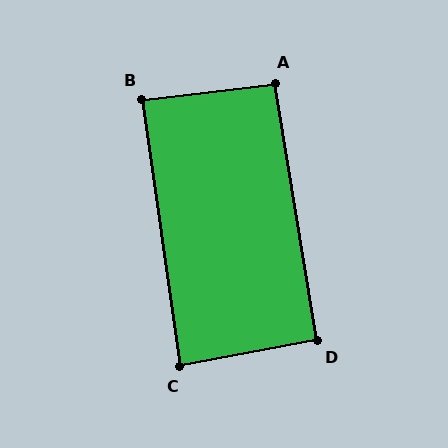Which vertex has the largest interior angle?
A, at approximately 93 degrees.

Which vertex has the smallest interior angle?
C, at approximately 87 degrees.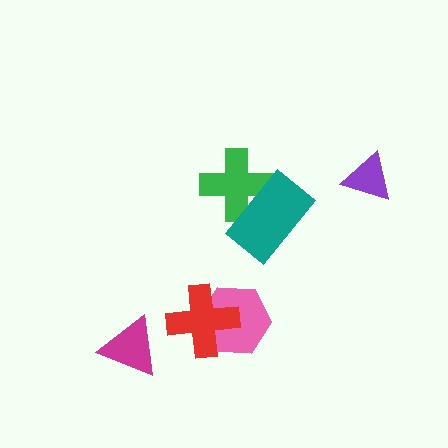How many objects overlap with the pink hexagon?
1 object overlaps with the pink hexagon.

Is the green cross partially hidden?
Yes, it is partially covered by another shape.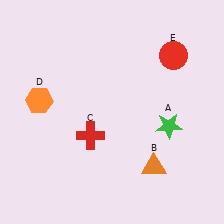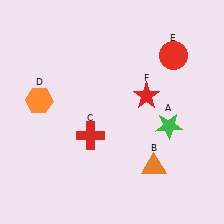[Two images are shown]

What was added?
A red star (F) was added in Image 2.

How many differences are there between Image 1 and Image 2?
There is 1 difference between the two images.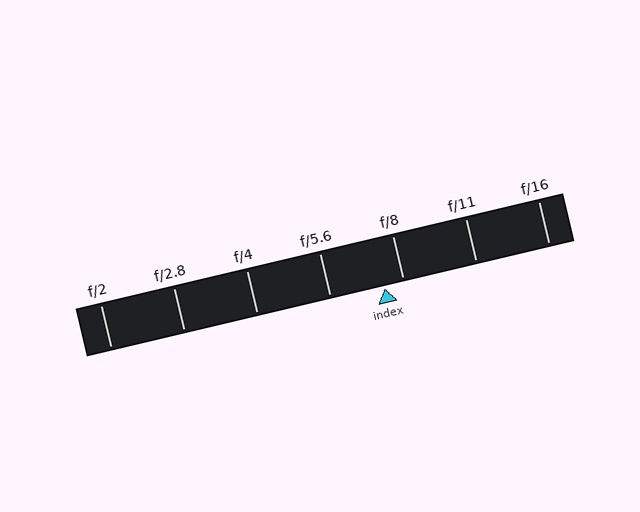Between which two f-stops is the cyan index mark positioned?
The index mark is between f/5.6 and f/8.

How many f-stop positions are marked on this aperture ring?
There are 7 f-stop positions marked.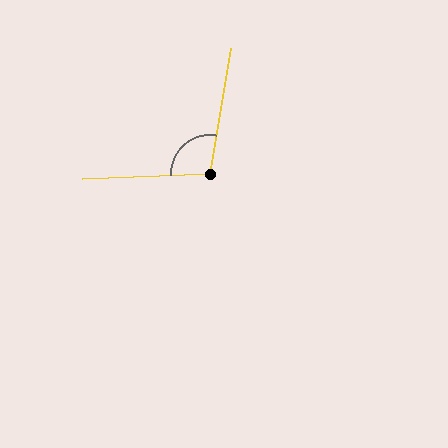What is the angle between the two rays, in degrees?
Approximately 102 degrees.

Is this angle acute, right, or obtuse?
It is obtuse.